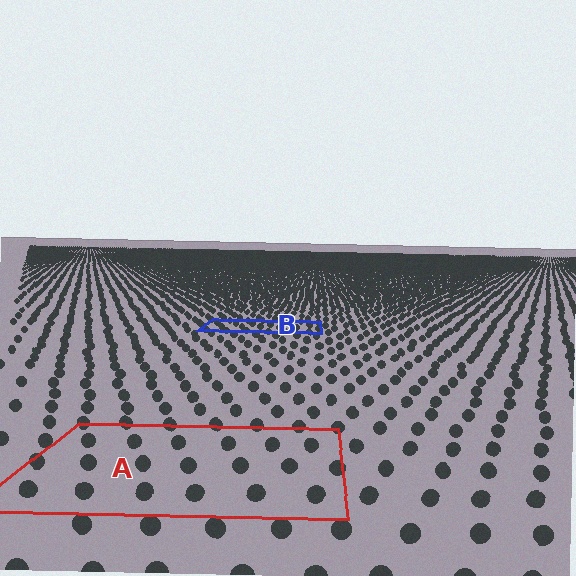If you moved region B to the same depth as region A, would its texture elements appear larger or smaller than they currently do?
They would appear larger. At a closer depth, the same texture elements are projected at a bigger on-screen size.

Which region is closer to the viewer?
Region A is closer. The texture elements there are larger and more spread out.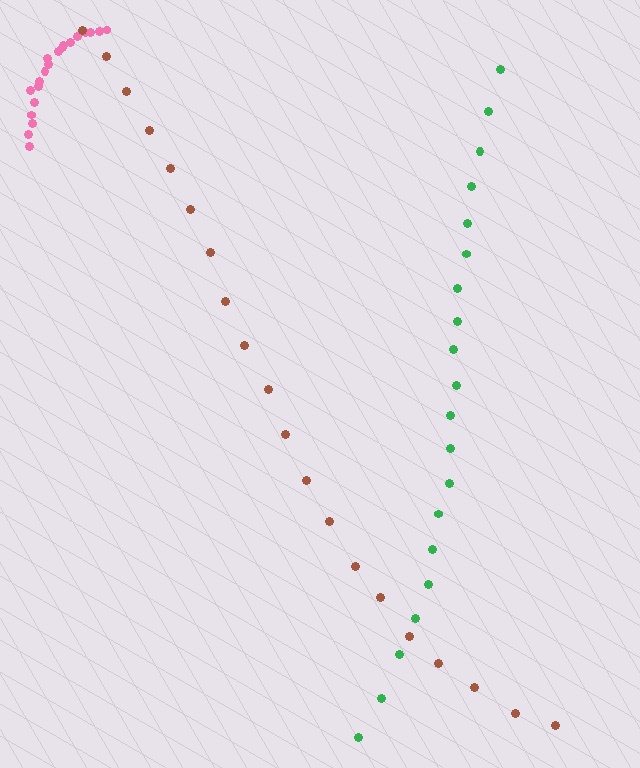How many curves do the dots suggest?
There are 3 distinct paths.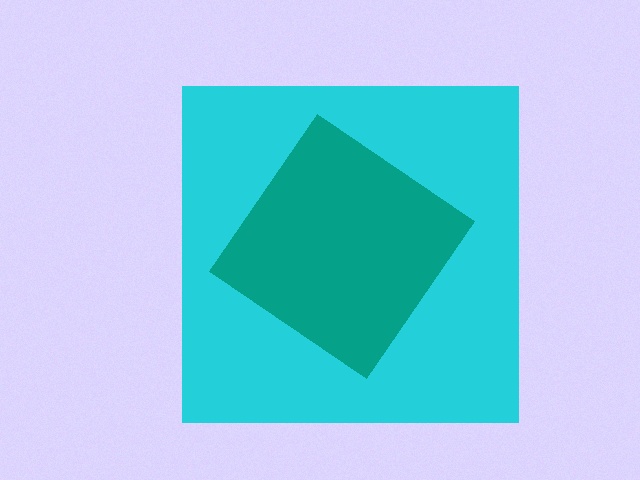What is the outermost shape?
The cyan square.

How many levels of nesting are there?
2.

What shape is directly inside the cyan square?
The teal diamond.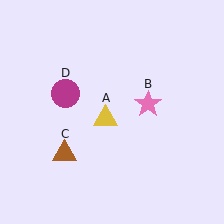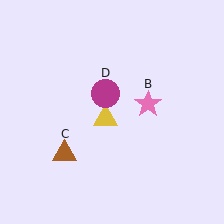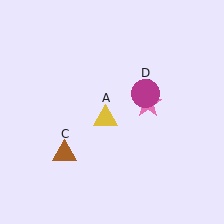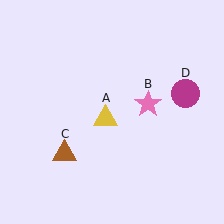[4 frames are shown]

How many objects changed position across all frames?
1 object changed position: magenta circle (object D).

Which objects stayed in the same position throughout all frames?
Yellow triangle (object A) and pink star (object B) and brown triangle (object C) remained stationary.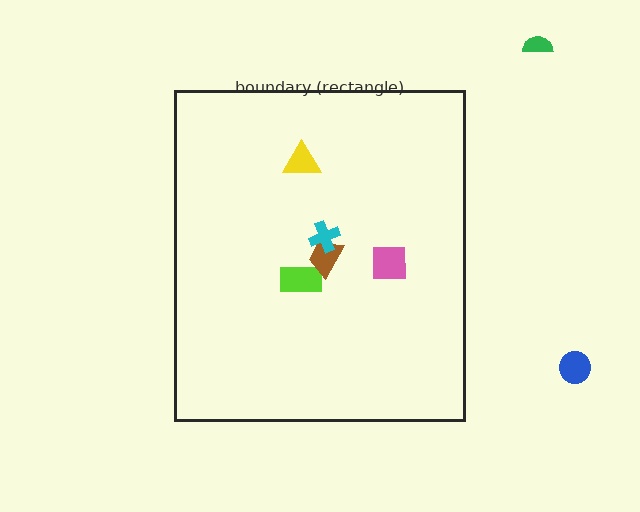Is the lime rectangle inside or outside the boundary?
Inside.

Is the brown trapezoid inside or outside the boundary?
Inside.